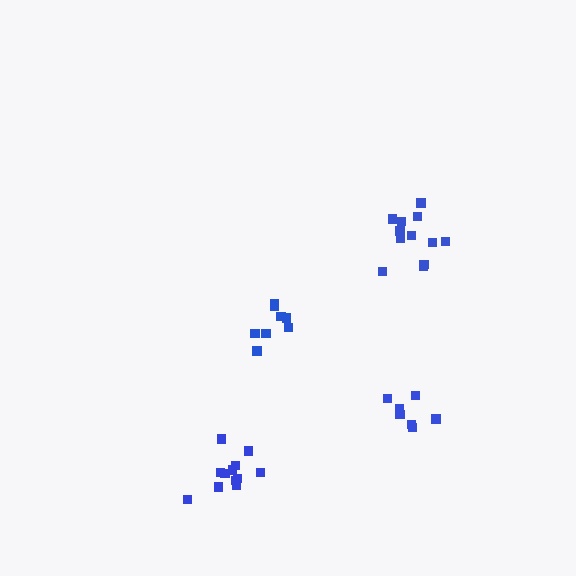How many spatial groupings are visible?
There are 4 spatial groupings.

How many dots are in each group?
Group 1: 8 dots, Group 2: 12 dots, Group 3: 7 dots, Group 4: 12 dots (39 total).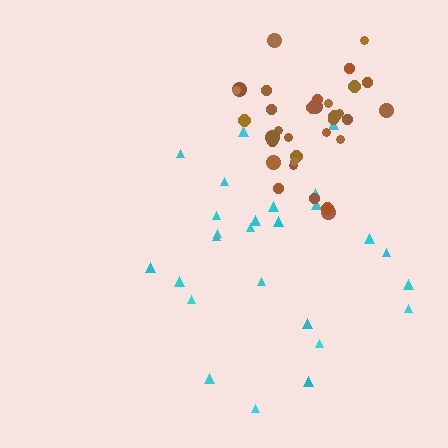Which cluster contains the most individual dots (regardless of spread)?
Brown (33).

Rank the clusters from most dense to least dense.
brown, cyan.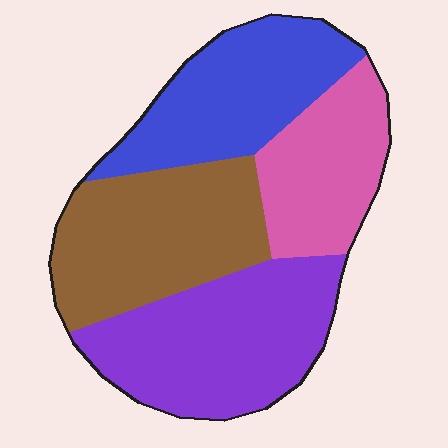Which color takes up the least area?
Pink, at roughly 20%.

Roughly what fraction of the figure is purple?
Purple covers 30% of the figure.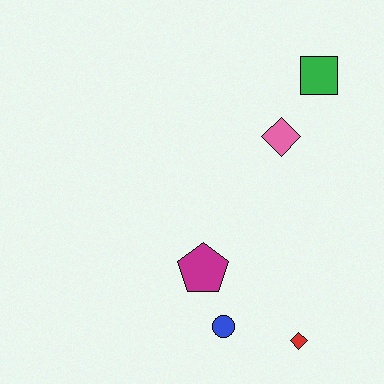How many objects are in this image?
There are 5 objects.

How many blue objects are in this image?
There is 1 blue object.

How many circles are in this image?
There is 1 circle.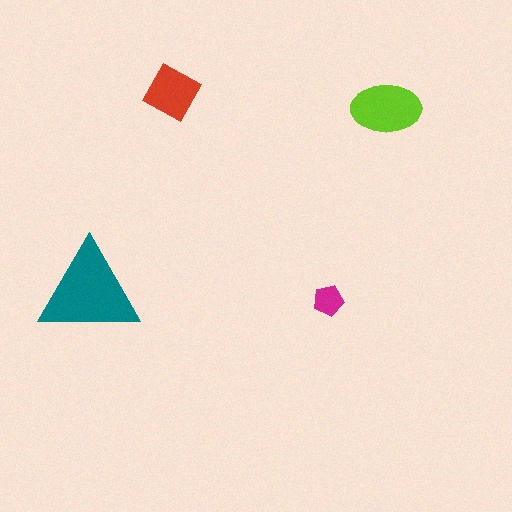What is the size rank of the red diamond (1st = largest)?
3rd.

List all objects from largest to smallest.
The teal triangle, the lime ellipse, the red diamond, the magenta pentagon.